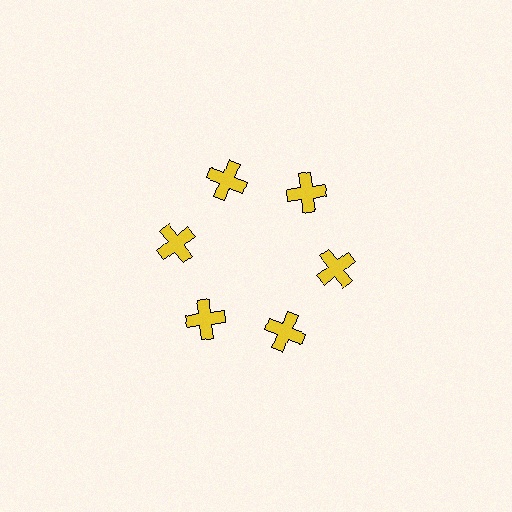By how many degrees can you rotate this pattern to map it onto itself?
The pattern maps onto itself every 60 degrees of rotation.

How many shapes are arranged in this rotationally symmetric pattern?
There are 6 shapes, arranged in 6 groups of 1.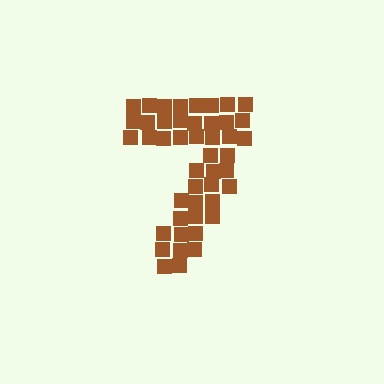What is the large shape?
The large shape is the digit 7.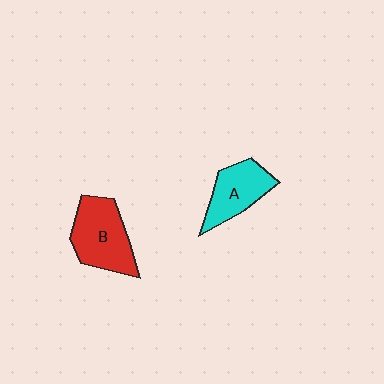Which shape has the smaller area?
Shape A (cyan).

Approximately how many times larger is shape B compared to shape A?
Approximately 1.3 times.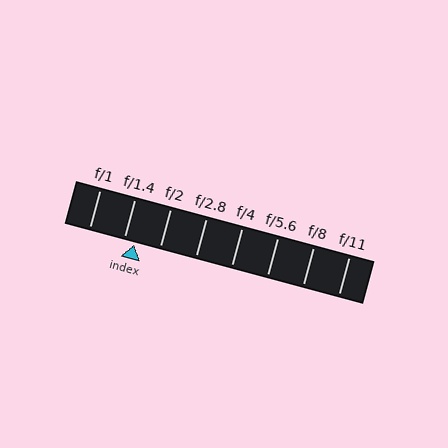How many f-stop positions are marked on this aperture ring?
There are 8 f-stop positions marked.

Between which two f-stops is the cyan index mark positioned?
The index mark is between f/1.4 and f/2.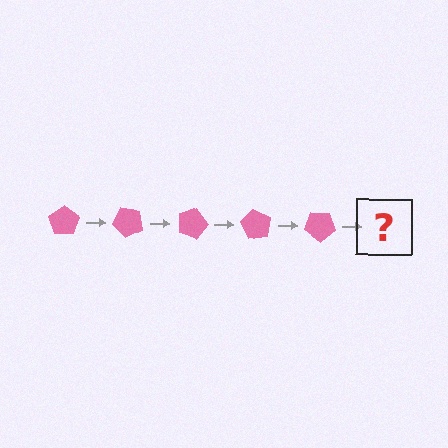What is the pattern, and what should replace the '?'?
The pattern is that the pentagon rotates 45 degrees each step. The '?' should be a pink pentagon rotated 225 degrees.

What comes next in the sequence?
The next element should be a pink pentagon rotated 225 degrees.